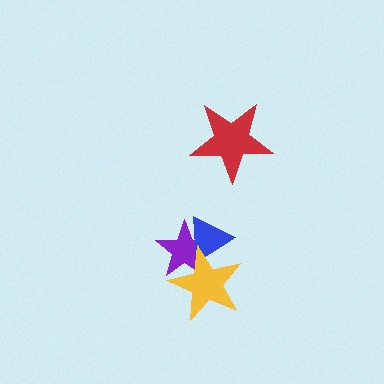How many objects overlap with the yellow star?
2 objects overlap with the yellow star.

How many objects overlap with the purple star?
2 objects overlap with the purple star.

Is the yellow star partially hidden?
No, no other shape covers it.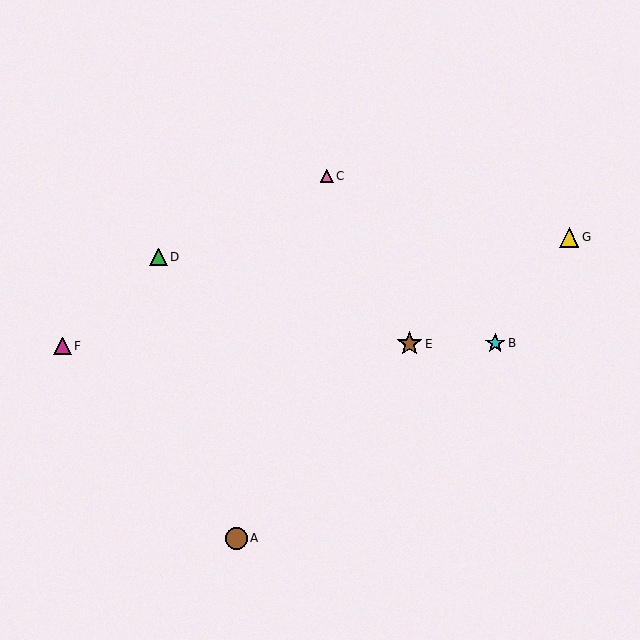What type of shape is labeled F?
Shape F is a magenta triangle.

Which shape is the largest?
The brown star (labeled E) is the largest.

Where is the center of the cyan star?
The center of the cyan star is at (495, 343).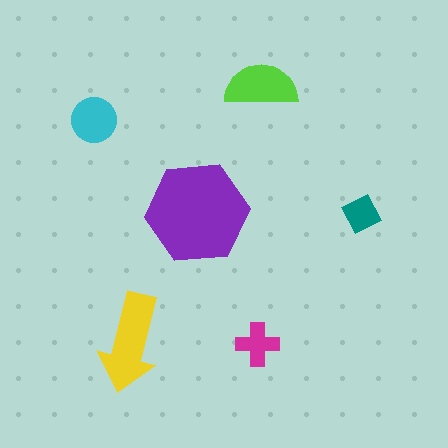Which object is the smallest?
The teal diamond.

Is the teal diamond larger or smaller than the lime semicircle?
Smaller.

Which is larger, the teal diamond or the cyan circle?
The cyan circle.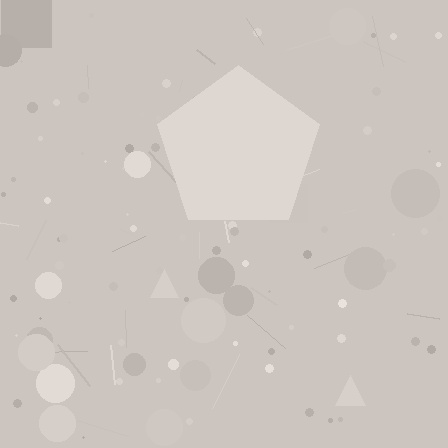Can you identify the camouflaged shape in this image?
The camouflaged shape is a pentagon.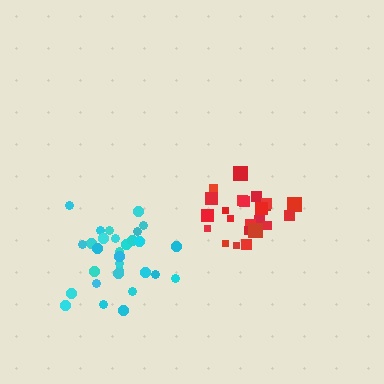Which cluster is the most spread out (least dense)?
Cyan.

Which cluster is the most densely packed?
Red.